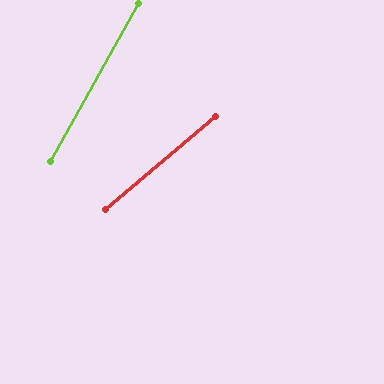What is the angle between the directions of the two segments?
Approximately 20 degrees.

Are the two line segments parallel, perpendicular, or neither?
Neither parallel nor perpendicular — they differ by about 20°.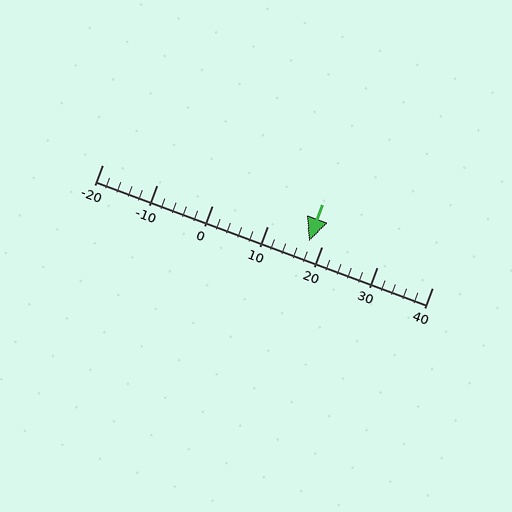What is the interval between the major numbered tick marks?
The major tick marks are spaced 10 units apart.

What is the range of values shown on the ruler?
The ruler shows values from -20 to 40.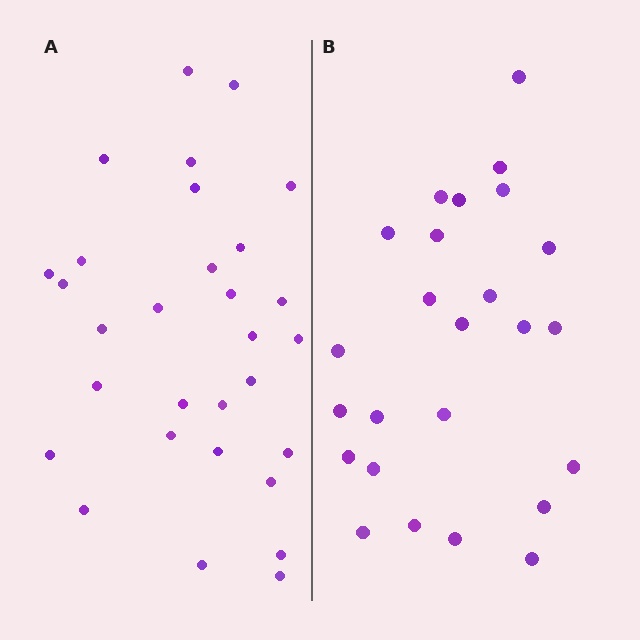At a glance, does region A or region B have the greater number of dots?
Region A (the left region) has more dots.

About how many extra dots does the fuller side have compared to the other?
Region A has about 5 more dots than region B.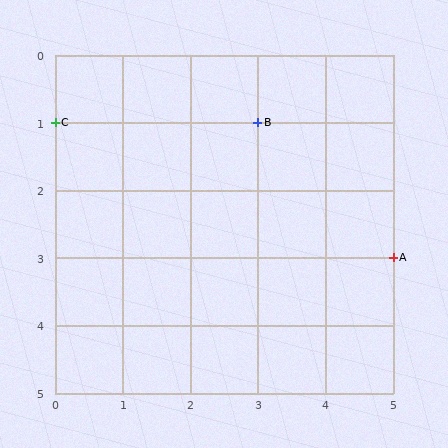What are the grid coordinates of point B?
Point B is at grid coordinates (3, 1).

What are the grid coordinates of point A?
Point A is at grid coordinates (5, 3).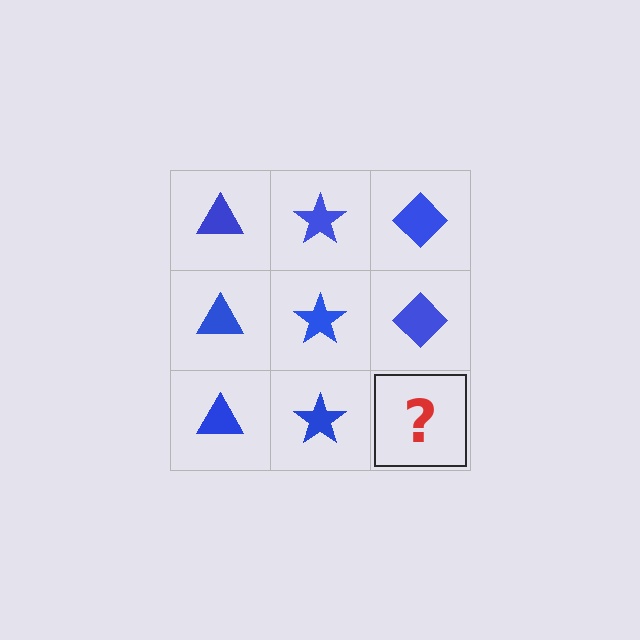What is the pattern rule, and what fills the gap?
The rule is that each column has a consistent shape. The gap should be filled with a blue diamond.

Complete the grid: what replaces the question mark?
The question mark should be replaced with a blue diamond.